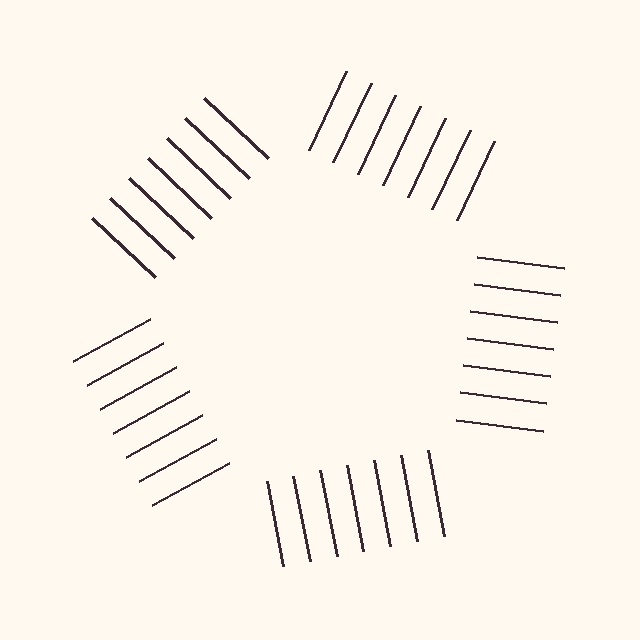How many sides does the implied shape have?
5 sides — the line-ends trace a pentagon.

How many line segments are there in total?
35 — 7 along each of the 5 edges.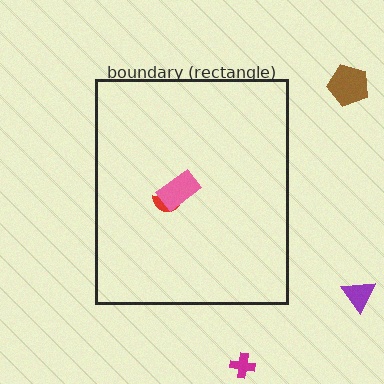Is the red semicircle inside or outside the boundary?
Inside.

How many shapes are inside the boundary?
2 inside, 3 outside.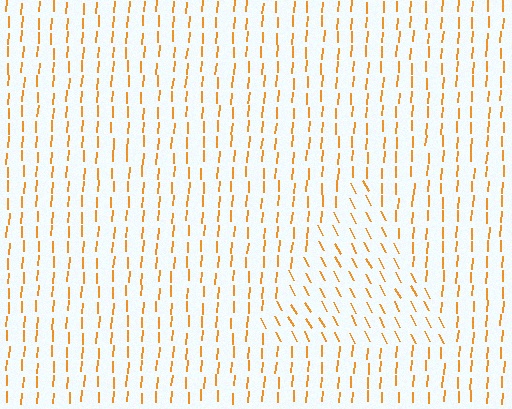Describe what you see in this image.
The image is filled with small orange line segments. A triangle region in the image has lines oriented differently from the surrounding lines, creating a visible texture boundary.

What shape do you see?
I see a triangle.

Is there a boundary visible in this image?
Yes, there is a texture boundary formed by a change in line orientation.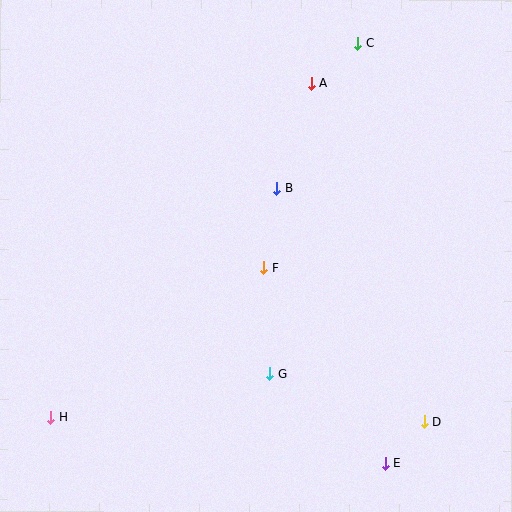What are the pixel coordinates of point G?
Point G is at (269, 374).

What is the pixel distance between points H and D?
The distance between H and D is 374 pixels.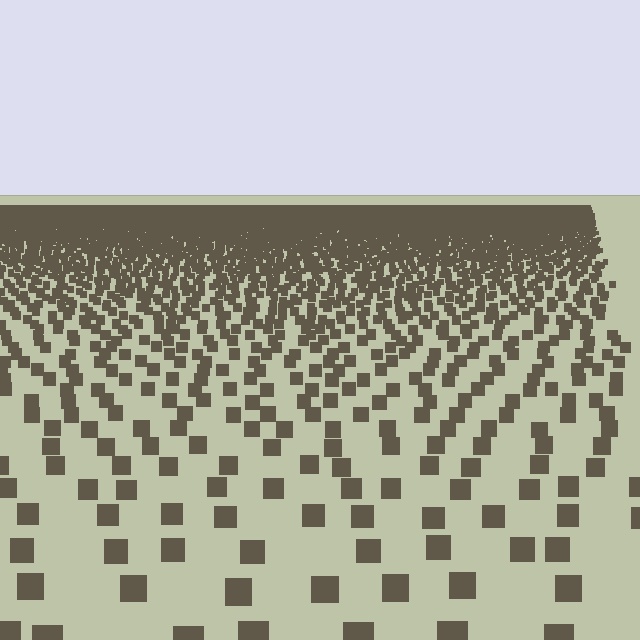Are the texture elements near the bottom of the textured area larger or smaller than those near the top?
Larger. Near the bottom, elements are closer to the viewer and appear at a bigger on-screen size.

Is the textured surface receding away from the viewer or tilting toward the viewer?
The surface is receding away from the viewer. Texture elements get smaller and denser toward the top.